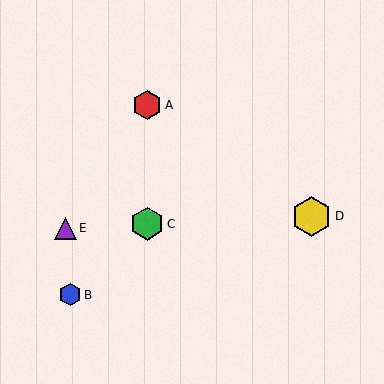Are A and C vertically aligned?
Yes, both are at x≈147.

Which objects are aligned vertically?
Objects A, C are aligned vertically.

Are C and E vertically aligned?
No, C is at x≈147 and E is at x≈65.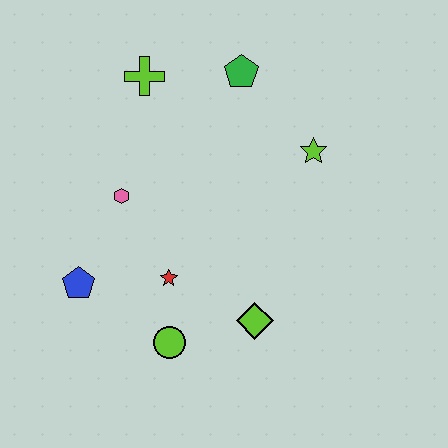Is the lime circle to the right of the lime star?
No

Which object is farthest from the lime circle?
The green pentagon is farthest from the lime circle.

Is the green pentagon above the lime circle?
Yes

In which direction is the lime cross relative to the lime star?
The lime cross is to the left of the lime star.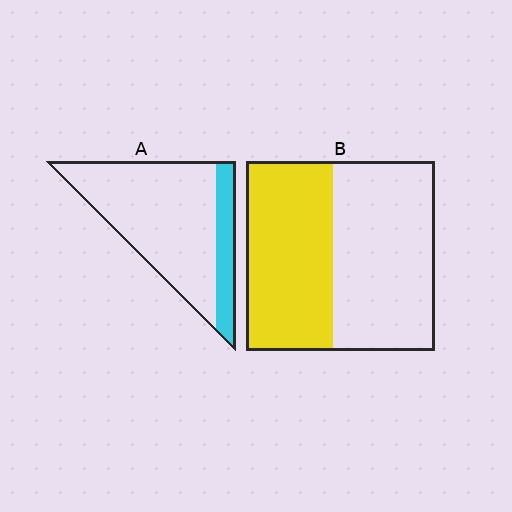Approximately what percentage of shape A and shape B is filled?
A is approximately 20% and B is approximately 45%.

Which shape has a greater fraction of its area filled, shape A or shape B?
Shape B.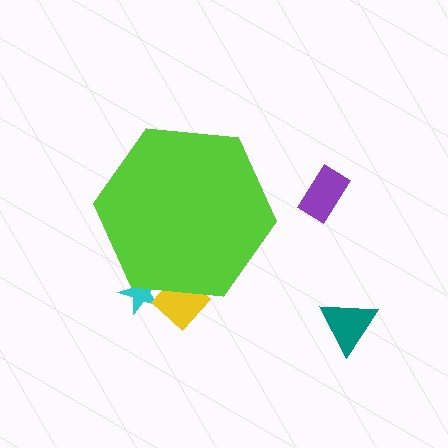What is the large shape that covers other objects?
A lime hexagon.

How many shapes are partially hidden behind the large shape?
2 shapes are partially hidden.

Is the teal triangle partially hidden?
No, the teal triangle is fully visible.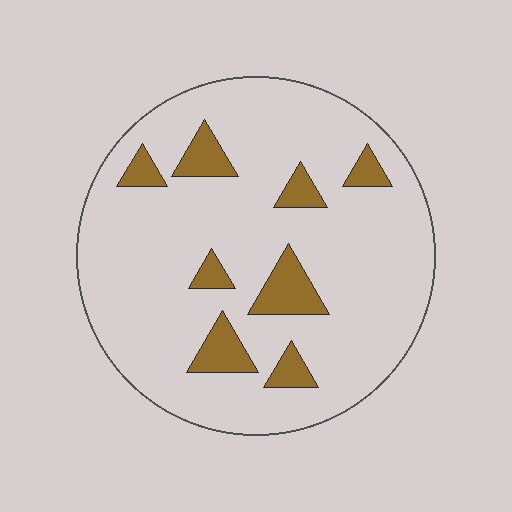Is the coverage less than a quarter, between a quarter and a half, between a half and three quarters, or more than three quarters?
Less than a quarter.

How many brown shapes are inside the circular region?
8.